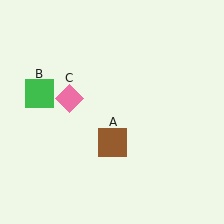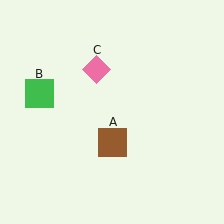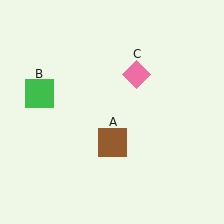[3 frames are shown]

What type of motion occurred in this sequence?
The pink diamond (object C) rotated clockwise around the center of the scene.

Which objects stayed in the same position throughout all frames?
Brown square (object A) and green square (object B) remained stationary.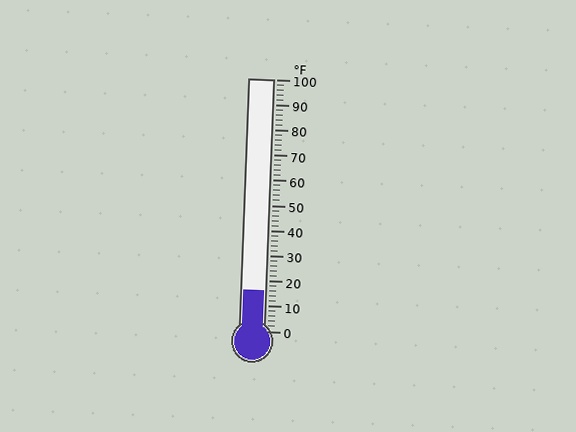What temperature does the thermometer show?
The thermometer shows approximately 16°F.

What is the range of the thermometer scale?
The thermometer scale ranges from 0°F to 100°F.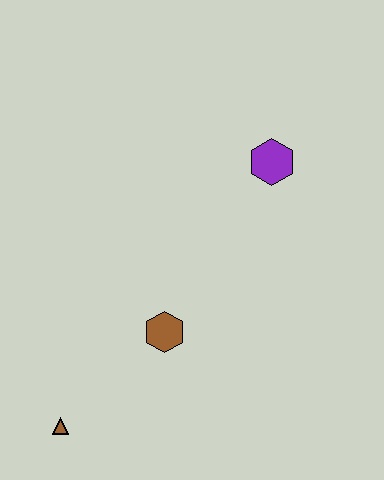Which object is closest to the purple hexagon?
The brown hexagon is closest to the purple hexagon.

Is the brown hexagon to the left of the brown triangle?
No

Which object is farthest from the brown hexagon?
The purple hexagon is farthest from the brown hexagon.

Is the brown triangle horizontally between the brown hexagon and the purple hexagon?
No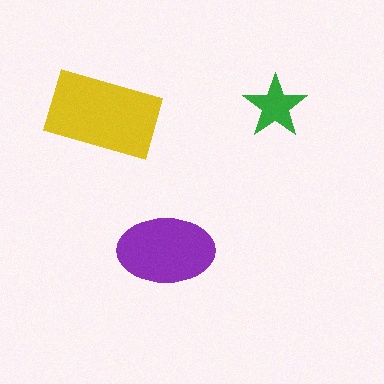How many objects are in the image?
There are 3 objects in the image.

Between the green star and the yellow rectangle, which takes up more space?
The yellow rectangle.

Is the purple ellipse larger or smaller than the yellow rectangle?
Smaller.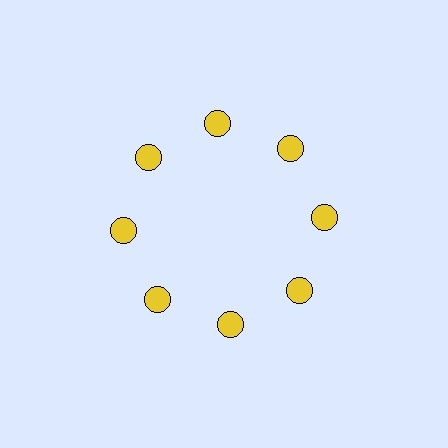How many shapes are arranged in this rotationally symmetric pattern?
There are 8 shapes, arranged in 8 groups of 1.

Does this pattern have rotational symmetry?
Yes, this pattern has 8-fold rotational symmetry. It looks the same after rotating 45 degrees around the center.